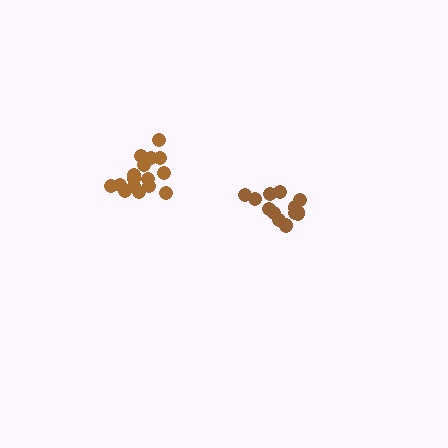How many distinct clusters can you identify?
There are 2 distinct clusters.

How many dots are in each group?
Group 1: 13 dots, Group 2: 16 dots (29 total).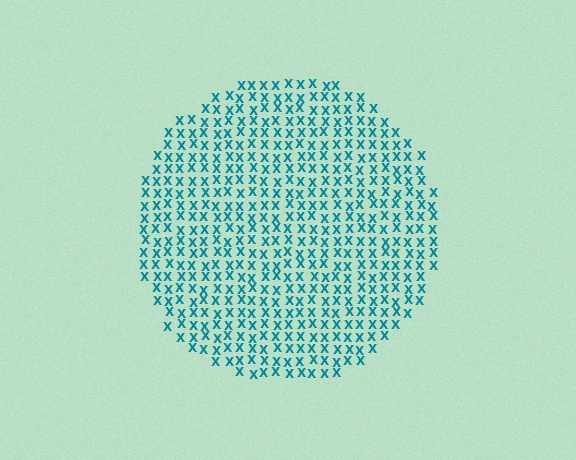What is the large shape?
The large shape is a circle.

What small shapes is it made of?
It is made of small letter X's.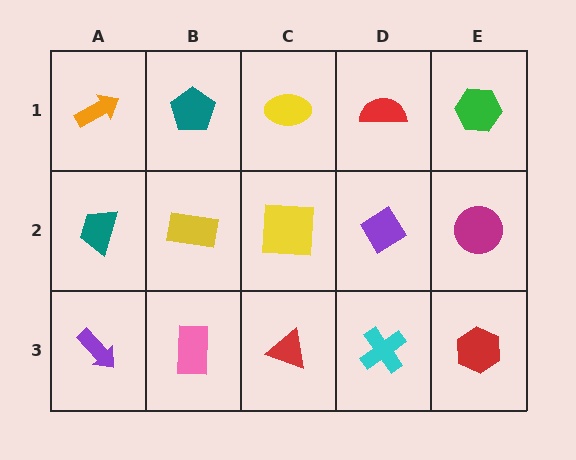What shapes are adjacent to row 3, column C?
A yellow square (row 2, column C), a pink rectangle (row 3, column B), a cyan cross (row 3, column D).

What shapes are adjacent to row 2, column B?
A teal pentagon (row 1, column B), a pink rectangle (row 3, column B), a teal trapezoid (row 2, column A), a yellow square (row 2, column C).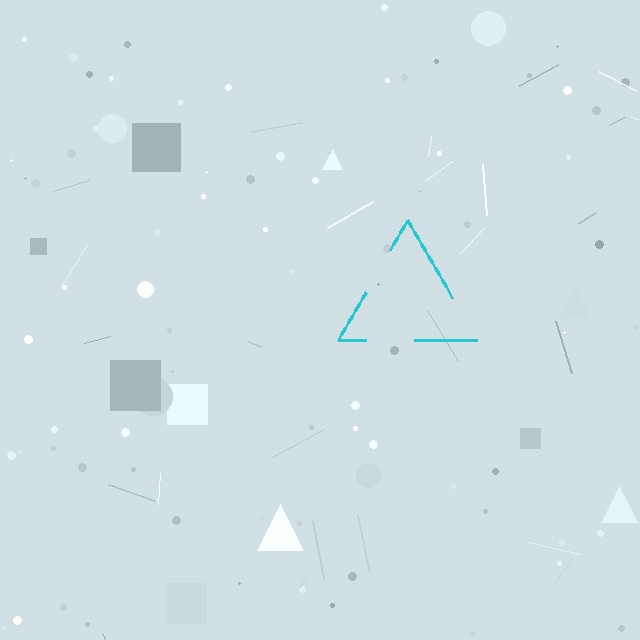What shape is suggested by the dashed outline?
The dashed outline suggests a triangle.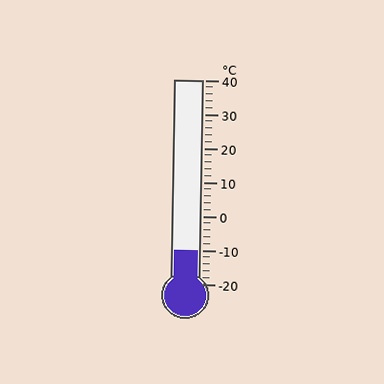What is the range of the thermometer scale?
The thermometer scale ranges from -20°C to 40°C.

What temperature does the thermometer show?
The thermometer shows approximately -10°C.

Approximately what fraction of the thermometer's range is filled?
The thermometer is filled to approximately 15% of its range.